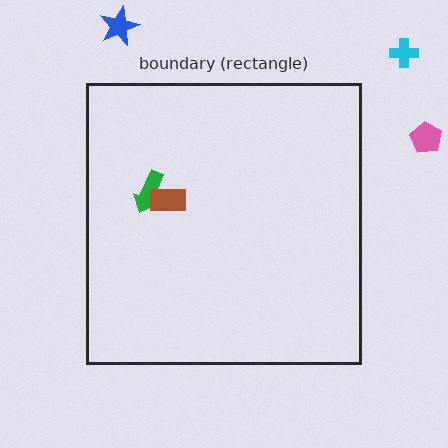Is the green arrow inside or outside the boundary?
Inside.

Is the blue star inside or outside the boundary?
Outside.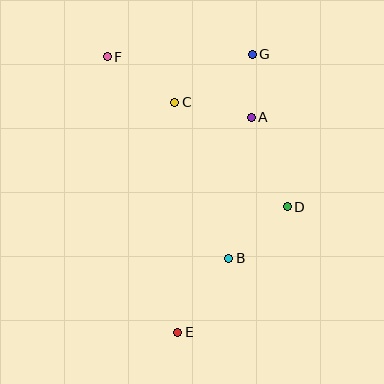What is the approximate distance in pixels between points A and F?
The distance between A and F is approximately 156 pixels.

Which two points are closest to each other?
Points A and G are closest to each other.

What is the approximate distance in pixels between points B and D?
The distance between B and D is approximately 78 pixels.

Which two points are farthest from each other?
Points E and G are farthest from each other.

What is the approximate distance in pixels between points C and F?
The distance between C and F is approximately 81 pixels.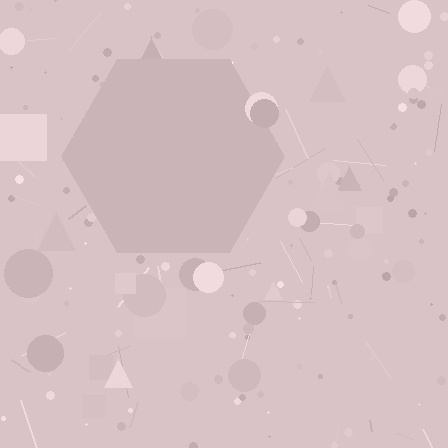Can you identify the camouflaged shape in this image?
The camouflaged shape is a hexagon.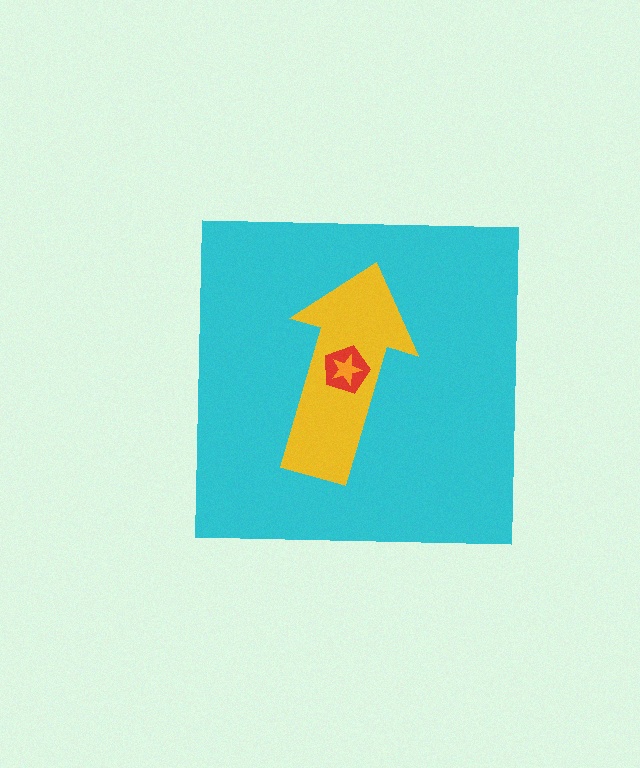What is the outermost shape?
The cyan square.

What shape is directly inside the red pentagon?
The orange star.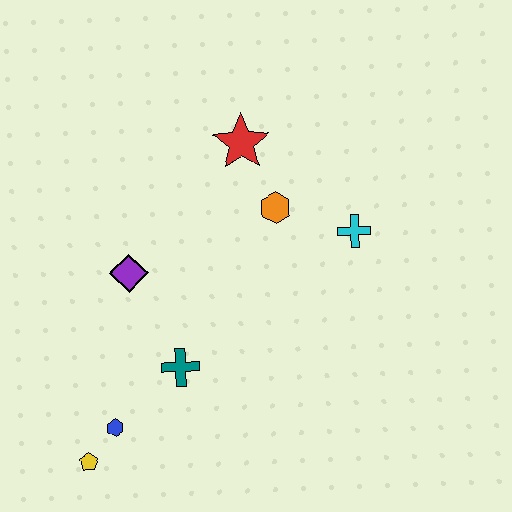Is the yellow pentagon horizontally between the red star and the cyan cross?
No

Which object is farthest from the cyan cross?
The yellow pentagon is farthest from the cyan cross.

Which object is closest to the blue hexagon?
The yellow pentagon is closest to the blue hexagon.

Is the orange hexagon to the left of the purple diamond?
No